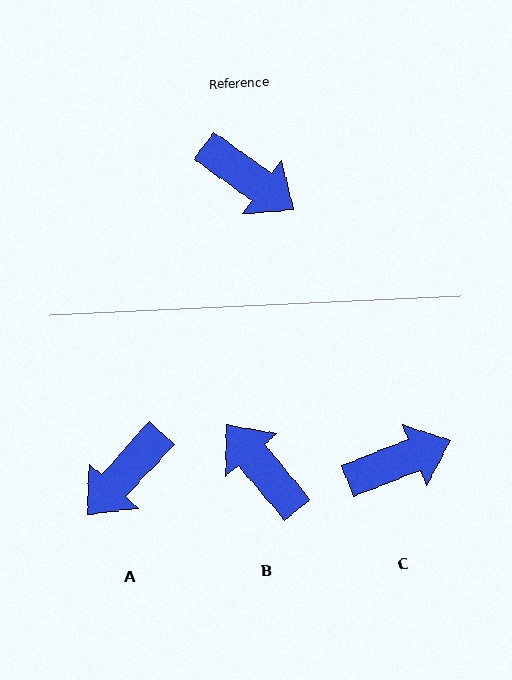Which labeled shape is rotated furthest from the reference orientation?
B, about 166 degrees away.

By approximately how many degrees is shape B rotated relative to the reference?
Approximately 166 degrees counter-clockwise.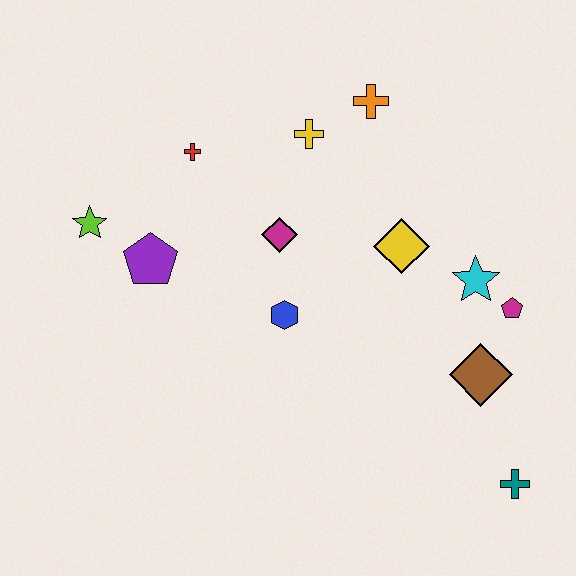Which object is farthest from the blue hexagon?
The teal cross is farthest from the blue hexagon.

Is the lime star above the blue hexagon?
Yes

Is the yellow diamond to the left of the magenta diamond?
No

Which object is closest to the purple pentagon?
The lime star is closest to the purple pentagon.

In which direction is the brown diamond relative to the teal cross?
The brown diamond is above the teal cross.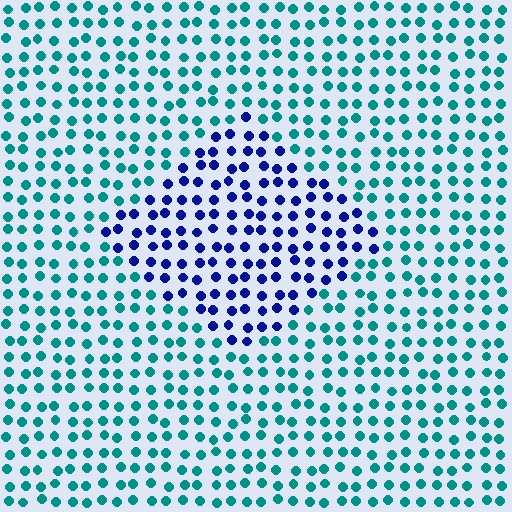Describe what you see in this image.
The image is filled with small teal elements in a uniform arrangement. A diamond-shaped region is visible where the elements are tinted to a slightly different hue, forming a subtle color boundary.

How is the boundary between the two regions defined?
The boundary is defined purely by a slight shift in hue (about 57 degrees). Spacing, size, and orientation are identical on both sides.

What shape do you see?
I see a diamond.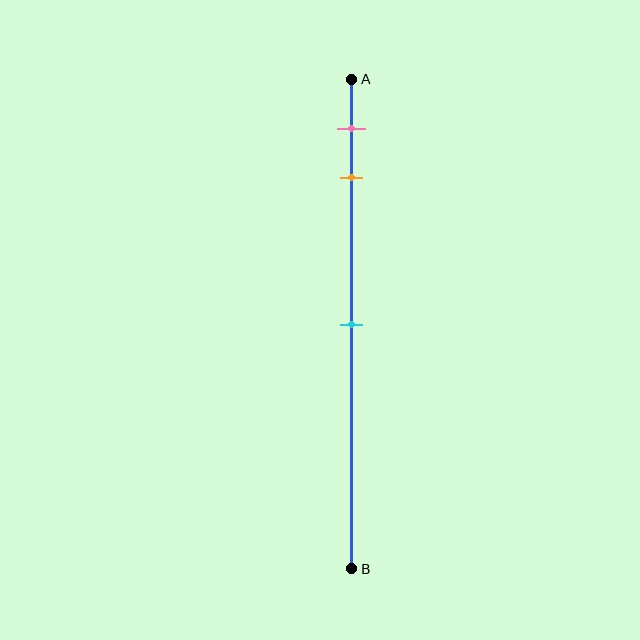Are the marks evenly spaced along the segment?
No, the marks are not evenly spaced.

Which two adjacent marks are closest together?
The pink and orange marks are the closest adjacent pair.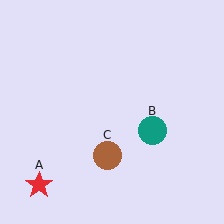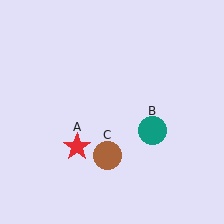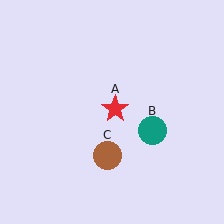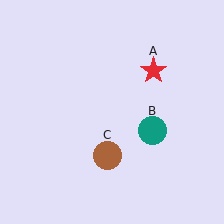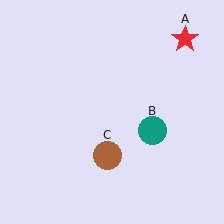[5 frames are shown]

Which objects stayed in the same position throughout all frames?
Teal circle (object B) and brown circle (object C) remained stationary.